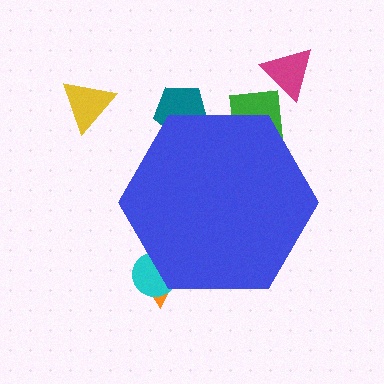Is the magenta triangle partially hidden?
No, the magenta triangle is fully visible.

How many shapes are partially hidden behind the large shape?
4 shapes are partially hidden.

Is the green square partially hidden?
Yes, the green square is partially hidden behind the blue hexagon.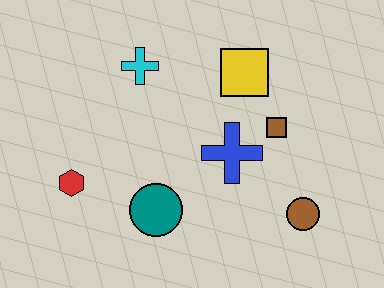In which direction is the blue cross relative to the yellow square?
The blue cross is below the yellow square.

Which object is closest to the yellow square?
The brown square is closest to the yellow square.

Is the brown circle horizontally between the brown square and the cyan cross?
No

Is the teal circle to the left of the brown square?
Yes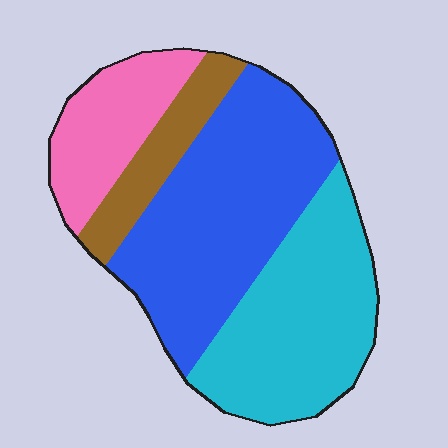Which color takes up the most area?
Blue, at roughly 40%.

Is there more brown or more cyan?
Cyan.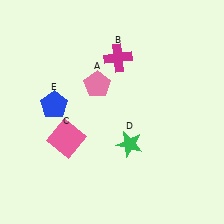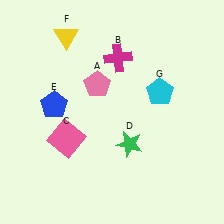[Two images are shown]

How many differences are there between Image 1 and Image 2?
There are 2 differences between the two images.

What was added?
A yellow triangle (F), a cyan pentagon (G) were added in Image 2.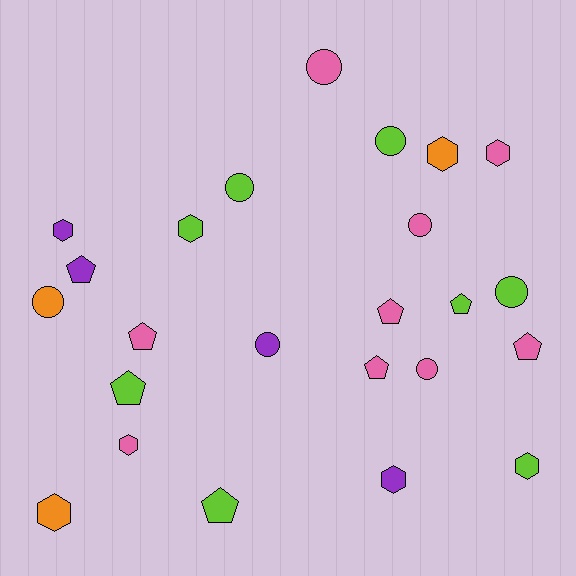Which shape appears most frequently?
Hexagon, with 8 objects.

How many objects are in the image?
There are 24 objects.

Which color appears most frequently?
Pink, with 9 objects.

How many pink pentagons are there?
There are 4 pink pentagons.